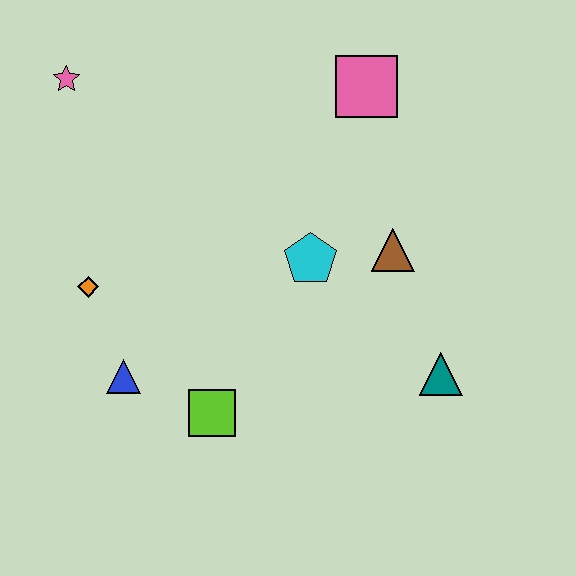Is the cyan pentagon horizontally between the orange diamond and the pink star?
No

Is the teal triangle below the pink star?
Yes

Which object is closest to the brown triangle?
The cyan pentagon is closest to the brown triangle.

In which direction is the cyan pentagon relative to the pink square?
The cyan pentagon is below the pink square.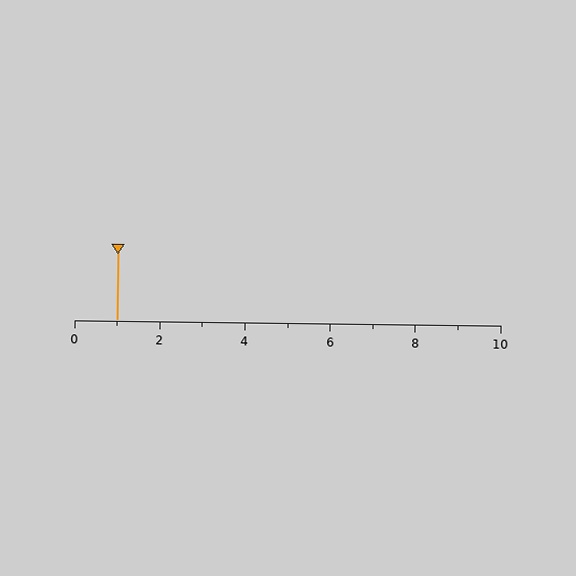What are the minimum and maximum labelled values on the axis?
The axis runs from 0 to 10.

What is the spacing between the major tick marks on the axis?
The major ticks are spaced 2 apart.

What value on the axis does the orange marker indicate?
The marker indicates approximately 1.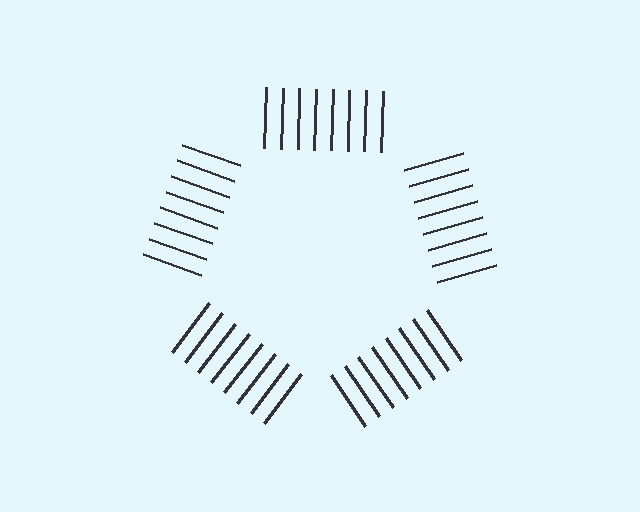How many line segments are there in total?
40 — 8 along each of the 5 edges.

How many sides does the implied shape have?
5 sides — the line-ends trace a pentagon.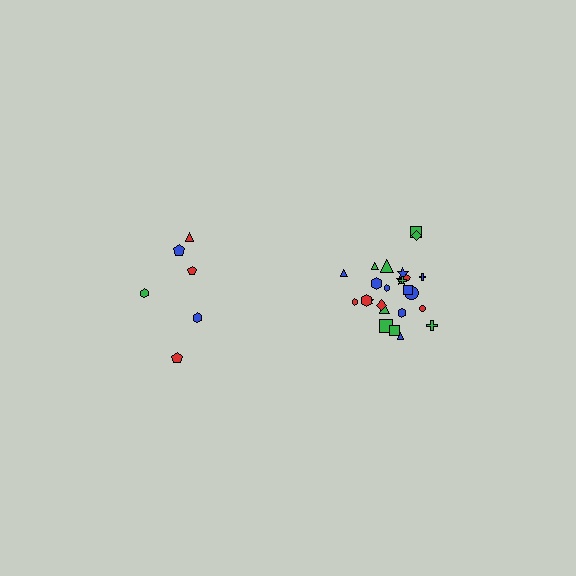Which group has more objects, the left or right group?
The right group.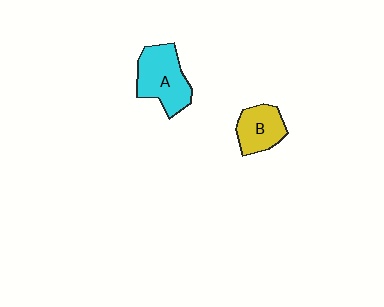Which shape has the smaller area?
Shape B (yellow).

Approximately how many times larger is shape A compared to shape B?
Approximately 1.4 times.